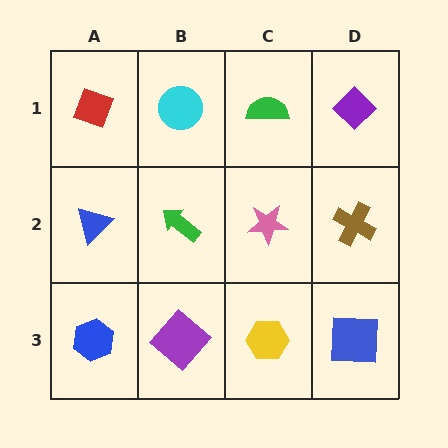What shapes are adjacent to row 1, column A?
A blue triangle (row 2, column A), a cyan circle (row 1, column B).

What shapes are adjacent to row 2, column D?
A purple diamond (row 1, column D), a blue square (row 3, column D), a pink star (row 2, column C).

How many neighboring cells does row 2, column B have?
4.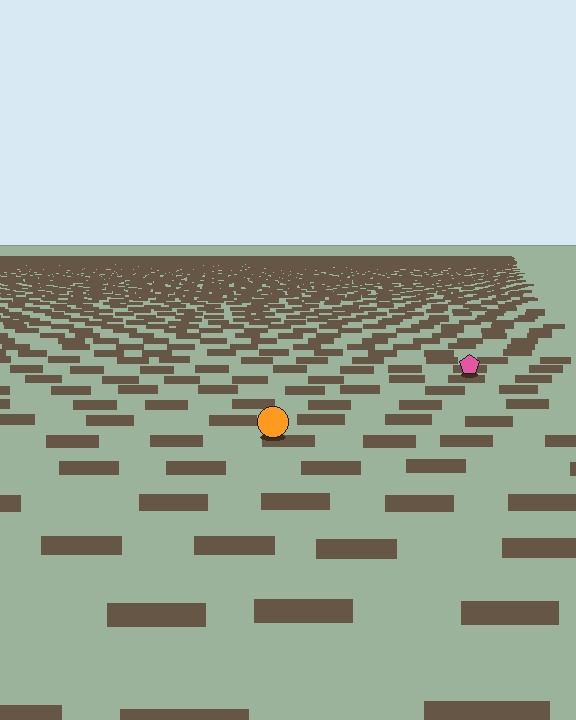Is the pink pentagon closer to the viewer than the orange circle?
No. The orange circle is closer — you can tell from the texture gradient: the ground texture is coarser near it.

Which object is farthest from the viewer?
The pink pentagon is farthest from the viewer. It appears smaller and the ground texture around it is denser.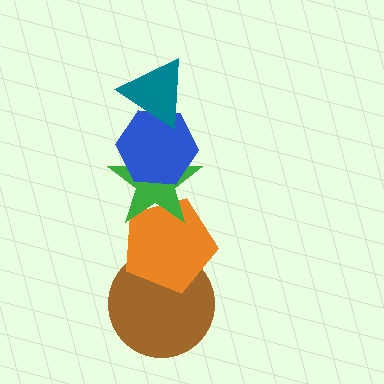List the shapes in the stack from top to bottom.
From top to bottom: the teal triangle, the blue hexagon, the green star, the orange pentagon, the brown circle.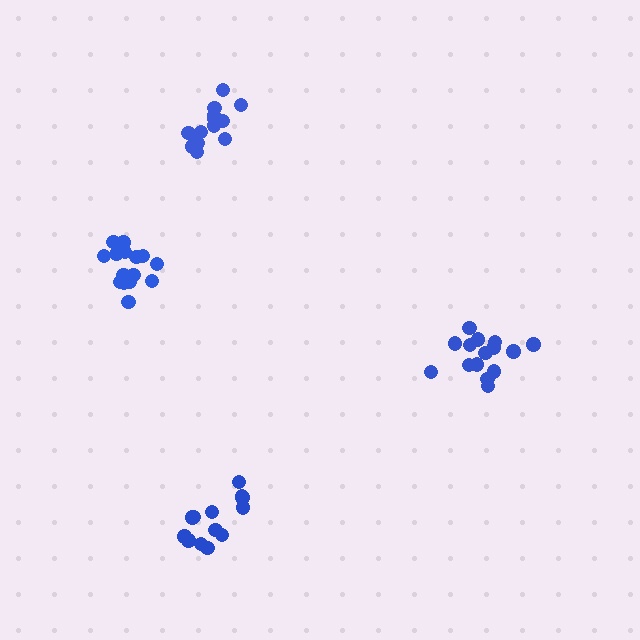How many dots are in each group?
Group 1: 15 dots, Group 2: 13 dots, Group 3: 15 dots, Group 4: 13 dots (56 total).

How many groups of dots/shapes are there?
There are 4 groups.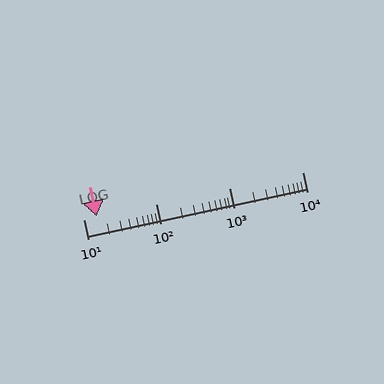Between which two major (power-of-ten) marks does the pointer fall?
The pointer is between 10 and 100.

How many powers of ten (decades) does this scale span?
The scale spans 3 decades, from 10 to 10000.